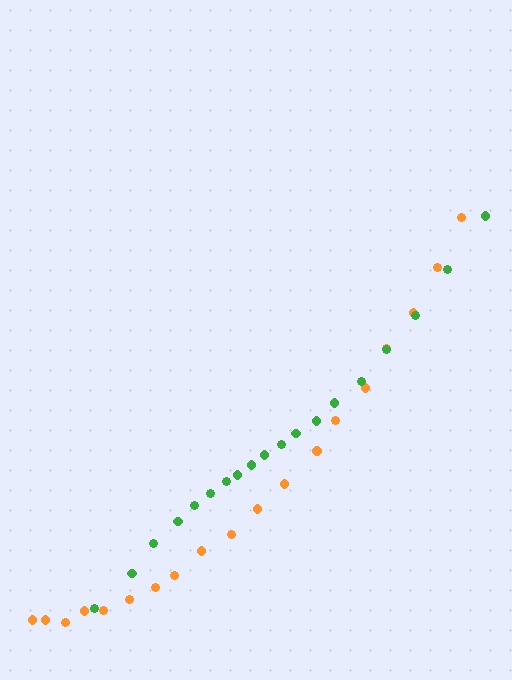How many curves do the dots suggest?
There are 2 distinct paths.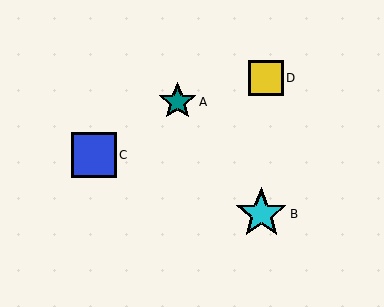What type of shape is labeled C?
Shape C is a blue square.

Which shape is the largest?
The cyan star (labeled B) is the largest.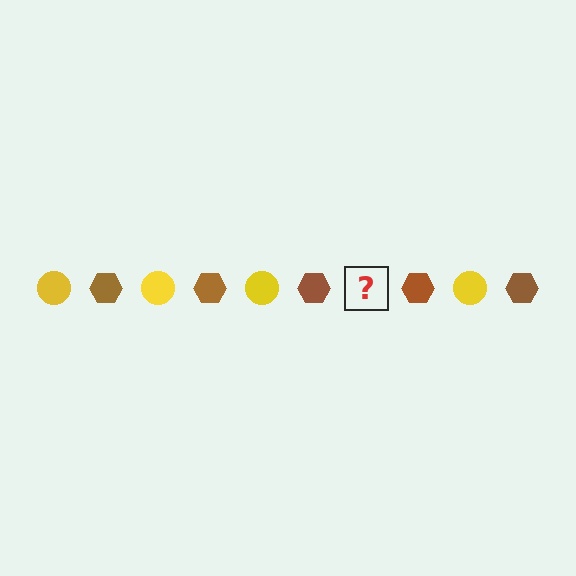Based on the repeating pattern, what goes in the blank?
The blank should be a yellow circle.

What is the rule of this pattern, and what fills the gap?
The rule is that the pattern alternates between yellow circle and brown hexagon. The gap should be filled with a yellow circle.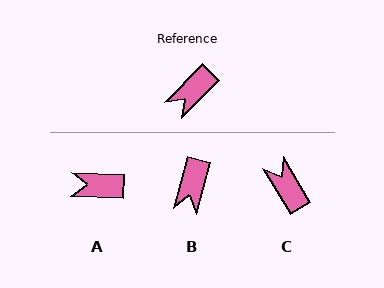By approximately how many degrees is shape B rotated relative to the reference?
Approximately 29 degrees counter-clockwise.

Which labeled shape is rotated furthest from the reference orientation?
C, about 105 degrees away.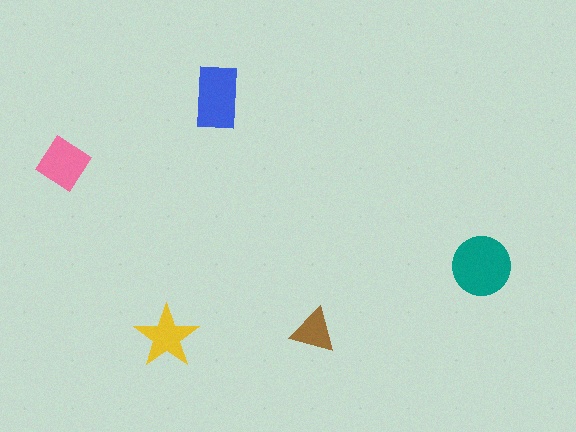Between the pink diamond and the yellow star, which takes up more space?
The pink diamond.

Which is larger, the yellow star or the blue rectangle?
The blue rectangle.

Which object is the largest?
The teal circle.